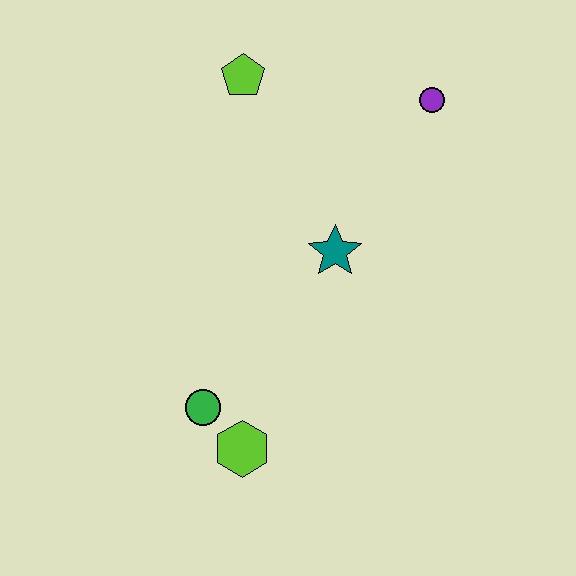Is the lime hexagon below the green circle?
Yes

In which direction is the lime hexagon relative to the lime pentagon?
The lime hexagon is below the lime pentagon.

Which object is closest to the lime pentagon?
The purple circle is closest to the lime pentagon.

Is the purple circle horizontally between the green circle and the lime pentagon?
No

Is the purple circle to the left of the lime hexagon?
No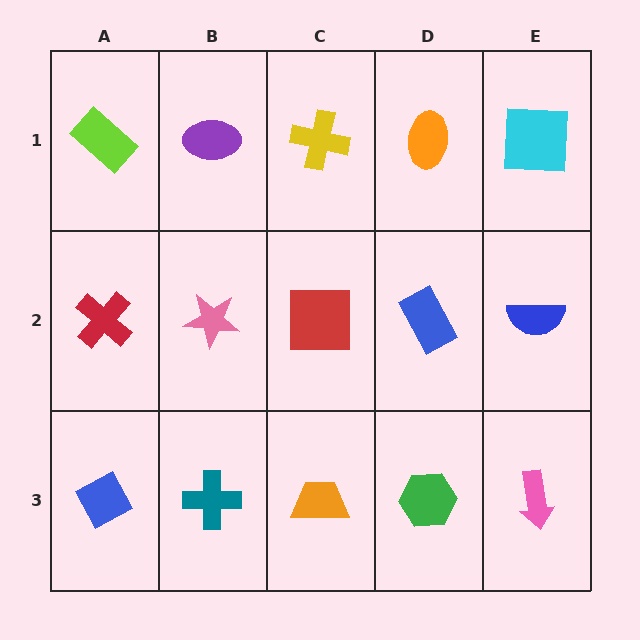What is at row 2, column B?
A pink star.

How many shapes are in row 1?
5 shapes.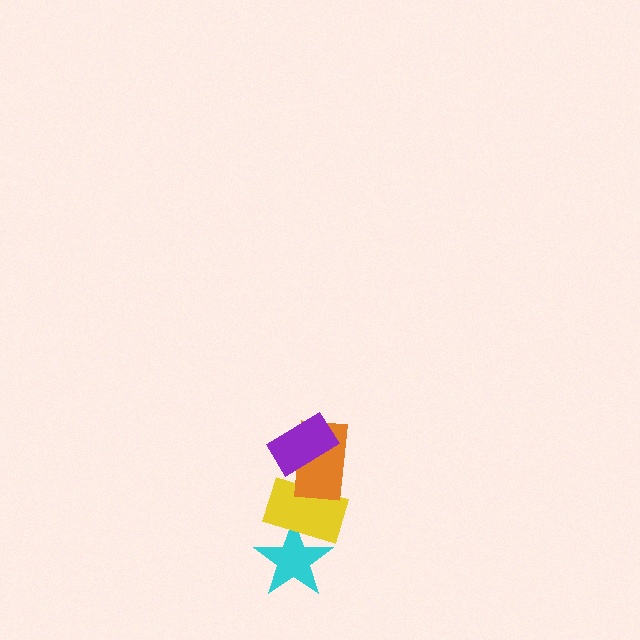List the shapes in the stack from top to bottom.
From top to bottom: the purple rectangle, the orange rectangle, the yellow rectangle, the cyan star.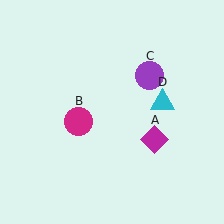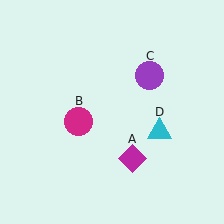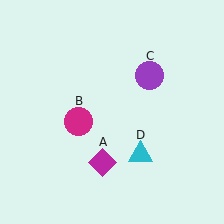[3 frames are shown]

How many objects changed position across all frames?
2 objects changed position: magenta diamond (object A), cyan triangle (object D).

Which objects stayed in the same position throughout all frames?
Magenta circle (object B) and purple circle (object C) remained stationary.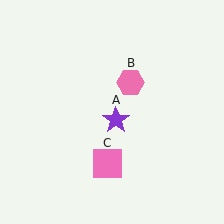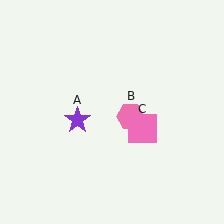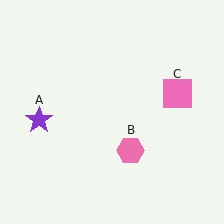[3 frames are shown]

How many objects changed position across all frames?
3 objects changed position: purple star (object A), pink hexagon (object B), pink square (object C).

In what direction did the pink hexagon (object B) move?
The pink hexagon (object B) moved down.